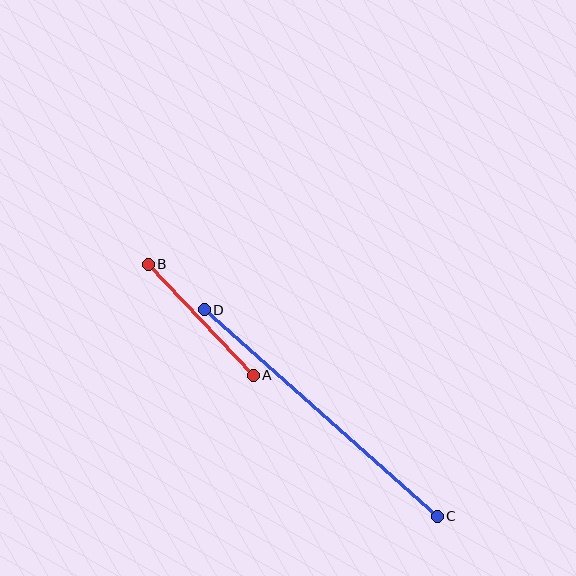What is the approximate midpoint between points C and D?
The midpoint is at approximately (321, 413) pixels.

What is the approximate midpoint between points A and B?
The midpoint is at approximately (201, 320) pixels.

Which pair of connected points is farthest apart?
Points C and D are farthest apart.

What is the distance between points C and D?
The distance is approximately 312 pixels.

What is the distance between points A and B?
The distance is approximately 152 pixels.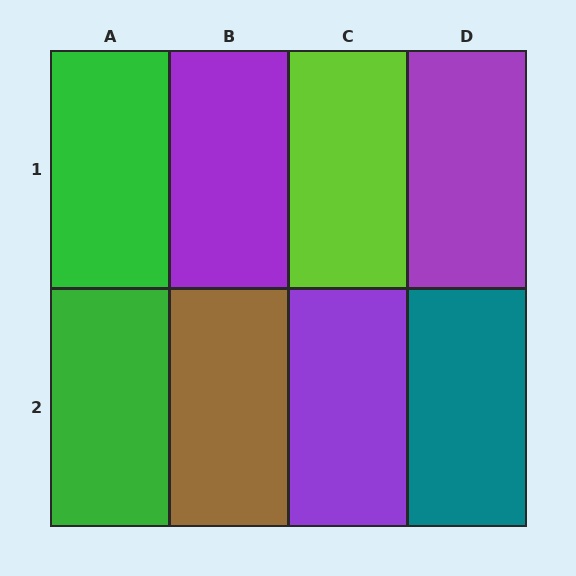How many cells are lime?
1 cell is lime.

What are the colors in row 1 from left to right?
Green, purple, lime, purple.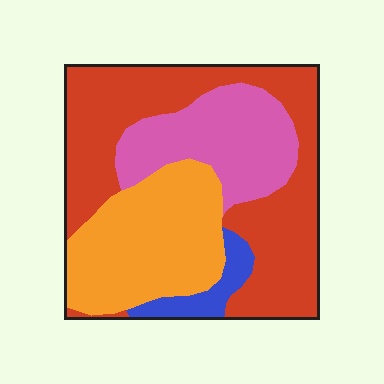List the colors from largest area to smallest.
From largest to smallest: red, orange, pink, blue.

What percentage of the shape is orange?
Orange takes up about one quarter (1/4) of the shape.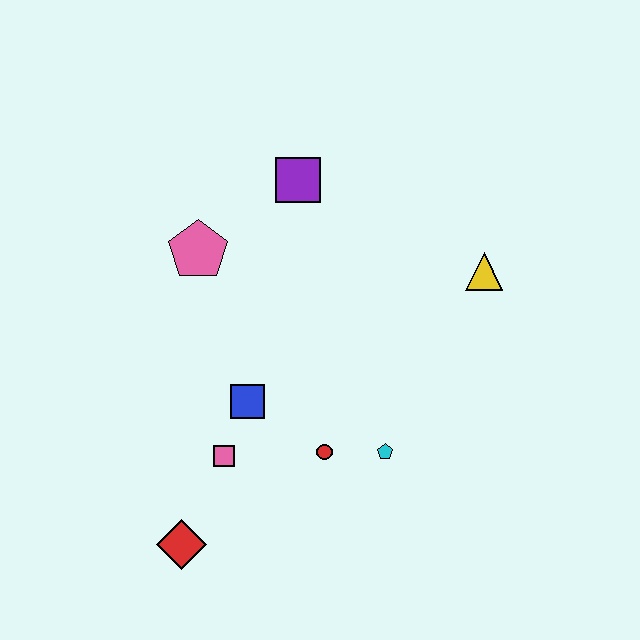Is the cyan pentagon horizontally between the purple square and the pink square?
No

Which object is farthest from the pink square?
The yellow triangle is farthest from the pink square.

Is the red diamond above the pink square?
No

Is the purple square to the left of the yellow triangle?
Yes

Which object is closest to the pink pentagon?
The purple square is closest to the pink pentagon.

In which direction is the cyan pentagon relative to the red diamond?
The cyan pentagon is to the right of the red diamond.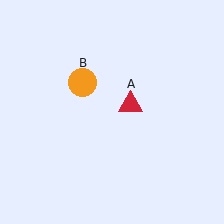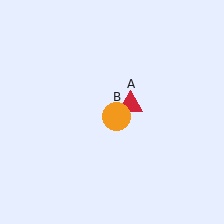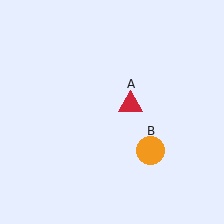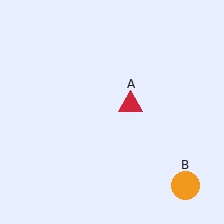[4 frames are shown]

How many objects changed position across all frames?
1 object changed position: orange circle (object B).